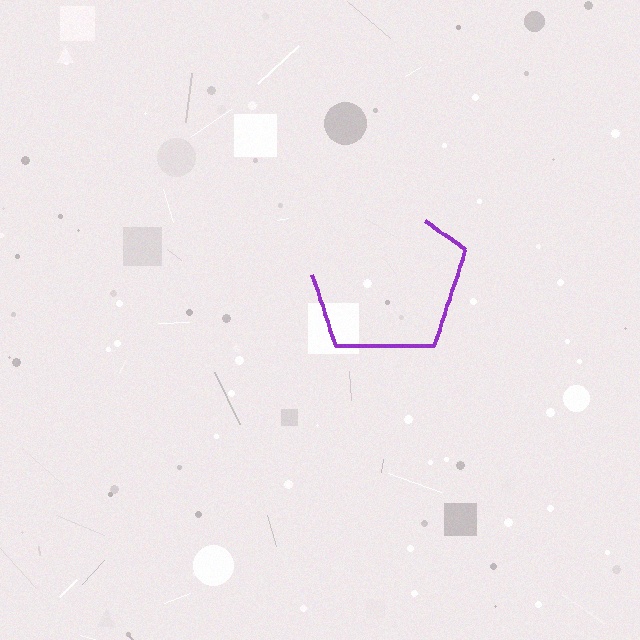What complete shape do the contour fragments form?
The contour fragments form a pentagon.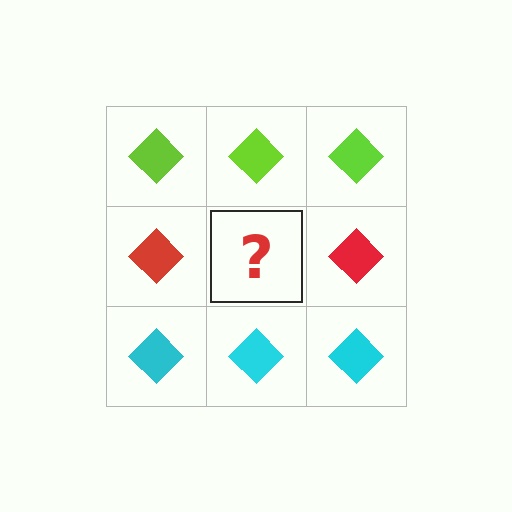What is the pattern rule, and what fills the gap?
The rule is that each row has a consistent color. The gap should be filled with a red diamond.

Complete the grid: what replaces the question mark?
The question mark should be replaced with a red diamond.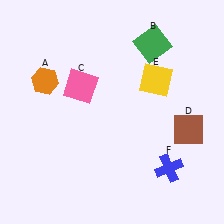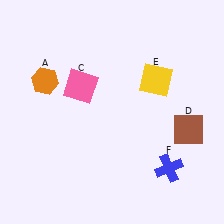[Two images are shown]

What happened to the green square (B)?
The green square (B) was removed in Image 2. It was in the top-right area of Image 1.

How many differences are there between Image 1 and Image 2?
There is 1 difference between the two images.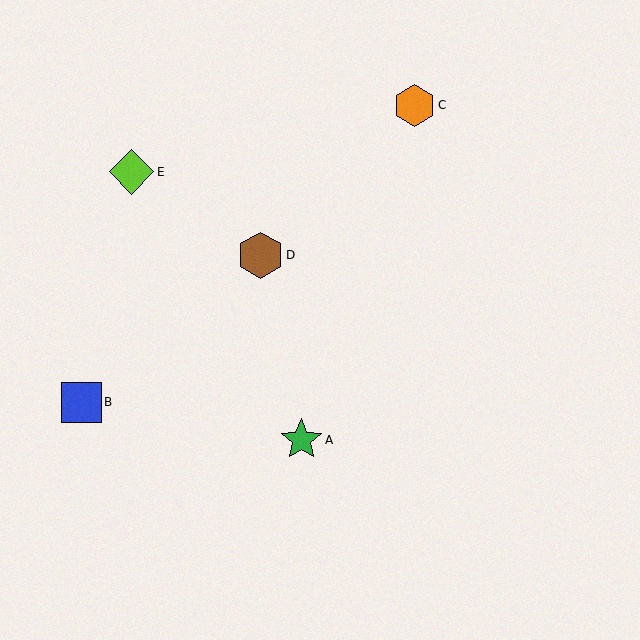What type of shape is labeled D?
Shape D is a brown hexagon.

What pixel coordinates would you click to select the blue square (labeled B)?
Click at (81, 402) to select the blue square B.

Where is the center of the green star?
The center of the green star is at (301, 440).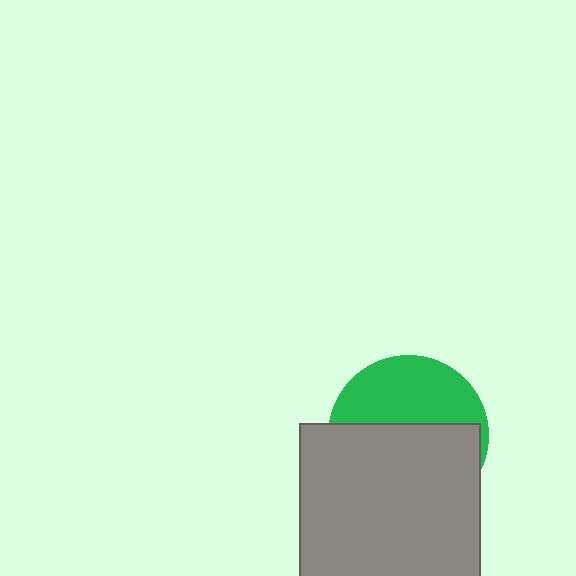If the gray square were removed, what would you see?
You would see the complete green circle.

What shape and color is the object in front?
The object in front is a gray square.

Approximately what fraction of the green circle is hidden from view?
Roughly 58% of the green circle is hidden behind the gray square.